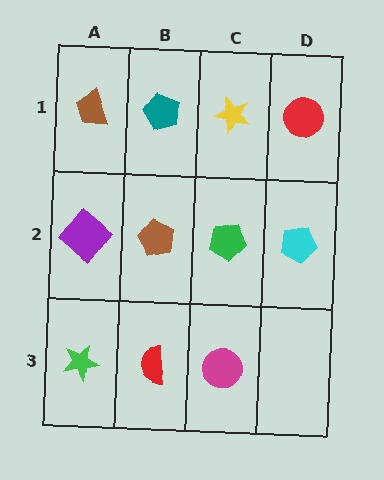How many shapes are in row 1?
4 shapes.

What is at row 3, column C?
A magenta circle.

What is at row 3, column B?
A red semicircle.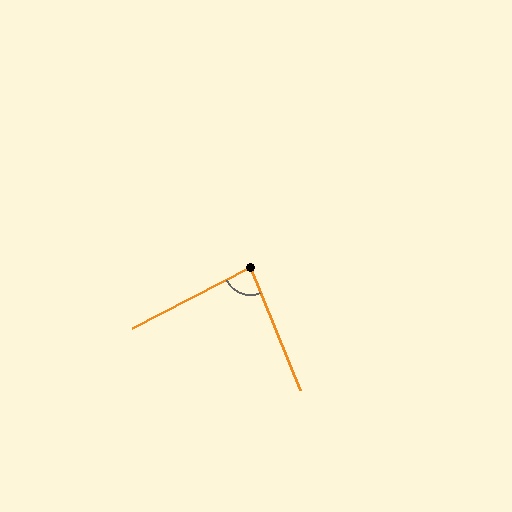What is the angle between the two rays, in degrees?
Approximately 85 degrees.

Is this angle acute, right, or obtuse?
It is acute.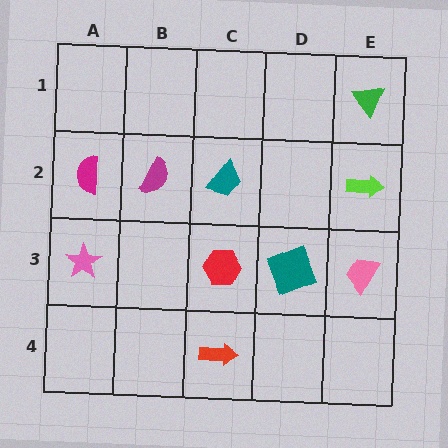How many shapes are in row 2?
4 shapes.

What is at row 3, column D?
A teal square.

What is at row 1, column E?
A green triangle.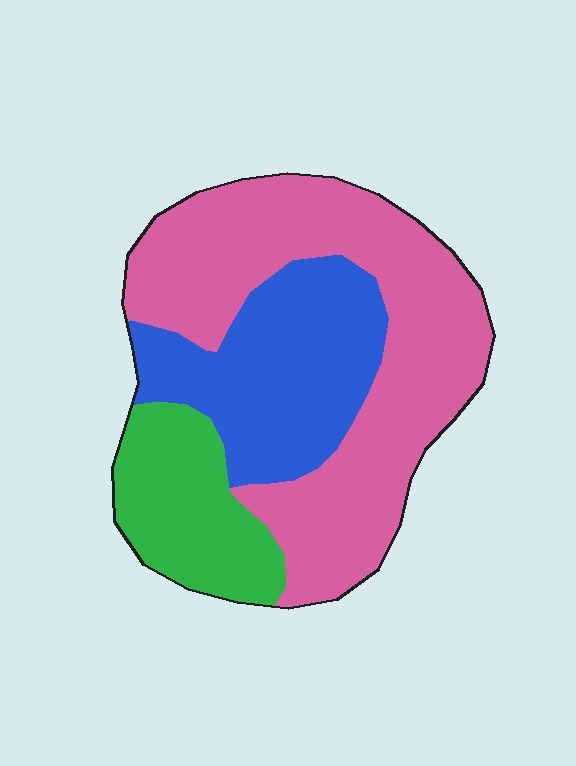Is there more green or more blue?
Blue.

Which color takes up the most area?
Pink, at roughly 55%.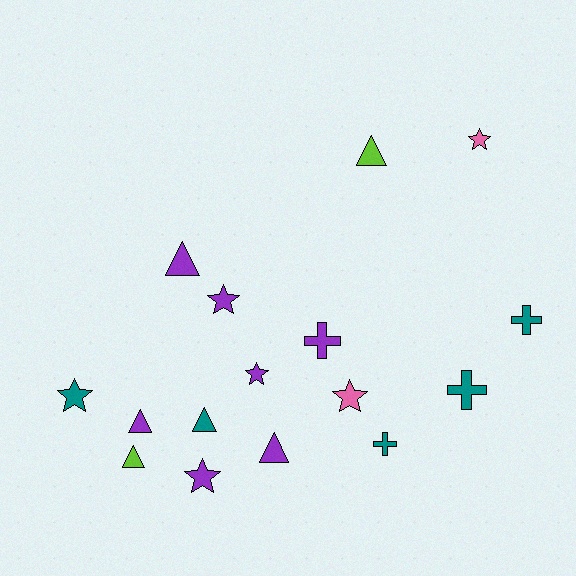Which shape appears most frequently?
Triangle, with 6 objects.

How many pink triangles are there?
There are no pink triangles.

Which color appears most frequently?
Purple, with 7 objects.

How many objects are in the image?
There are 16 objects.